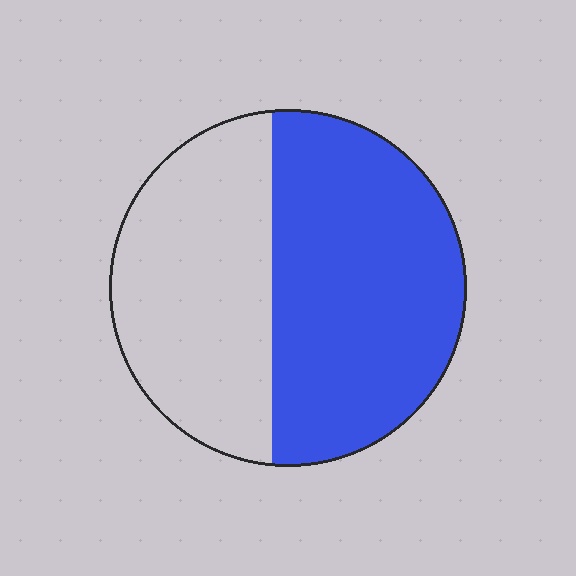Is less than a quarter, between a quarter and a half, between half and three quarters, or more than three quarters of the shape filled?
Between half and three quarters.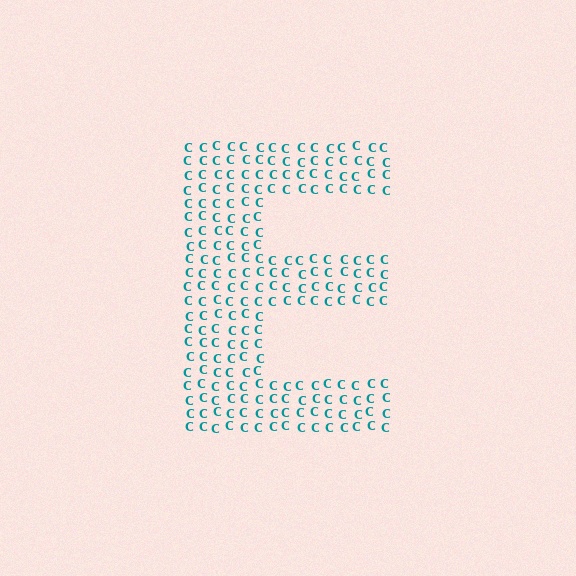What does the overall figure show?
The overall figure shows the letter E.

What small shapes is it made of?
It is made of small letter C's.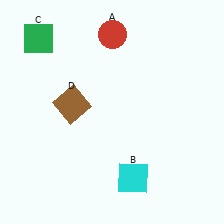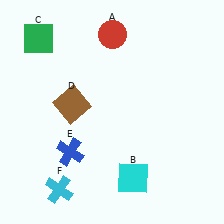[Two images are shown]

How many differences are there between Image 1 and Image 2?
There are 2 differences between the two images.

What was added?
A blue cross (E), a cyan cross (F) were added in Image 2.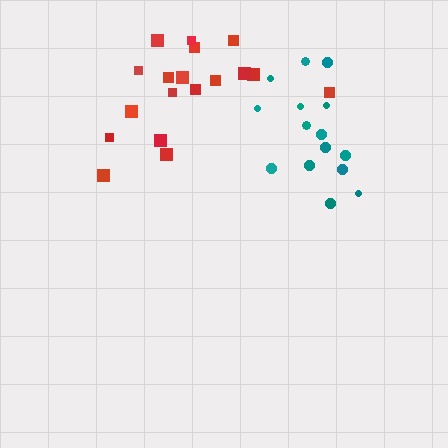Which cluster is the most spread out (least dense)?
Red.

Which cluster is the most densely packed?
Teal.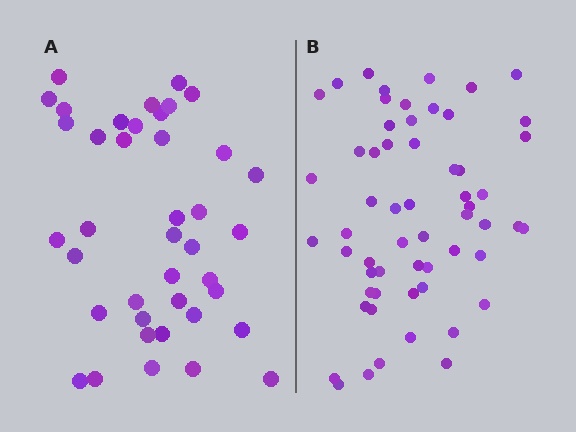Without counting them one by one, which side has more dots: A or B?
Region B (the right region) has more dots.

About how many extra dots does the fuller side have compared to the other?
Region B has approximately 20 more dots than region A.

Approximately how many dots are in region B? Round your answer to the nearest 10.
About 60 dots. (The exact count is 58, which rounds to 60.)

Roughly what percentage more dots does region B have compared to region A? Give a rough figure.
About 45% more.